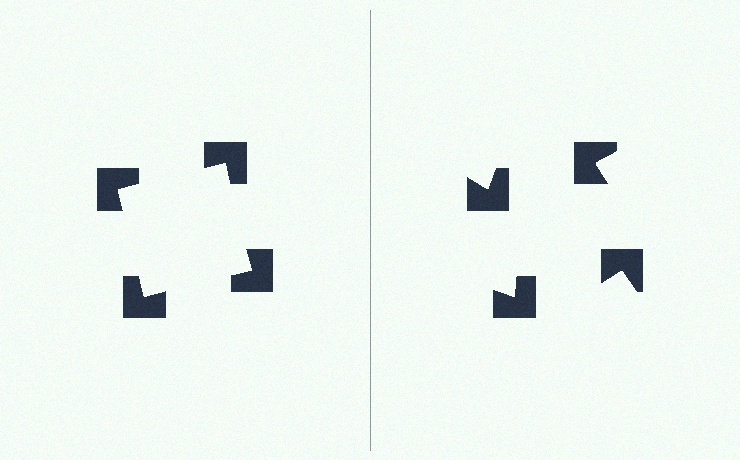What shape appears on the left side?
An illusory square.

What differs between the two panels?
The notched squares are positioned identically on both sides; only the wedge orientations differ. On the left they align to a square; on the right they are misaligned.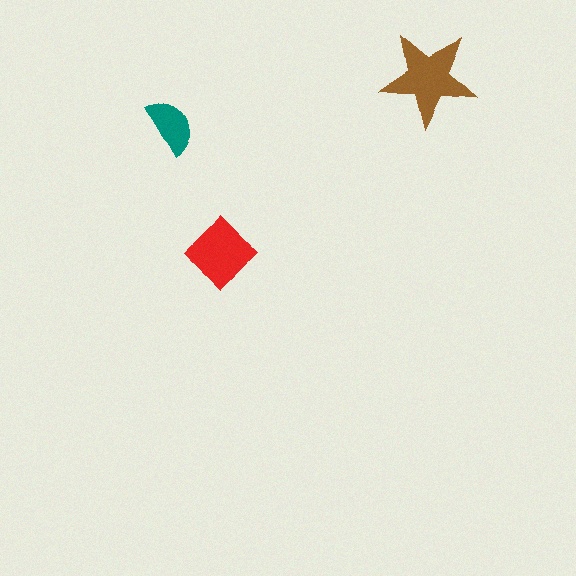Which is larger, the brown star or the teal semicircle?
The brown star.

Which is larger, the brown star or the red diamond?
The brown star.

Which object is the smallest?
The teal semicircle.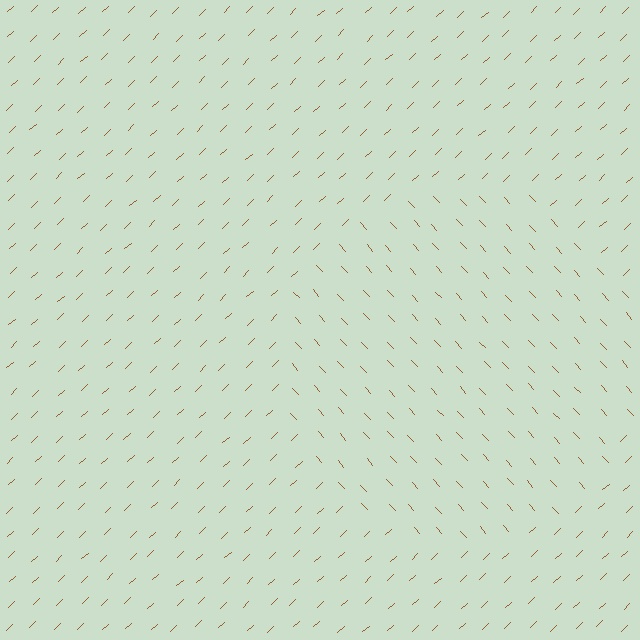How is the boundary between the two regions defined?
The boundary is defined purely by a change in line orientation (approximately 89 degrees difference). All lines are the same color and thickness.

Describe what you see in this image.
The image is filled with small brown line segments. A circle region in the image has lines oriented differently from the surrounding lines, creating a visible texture boundary.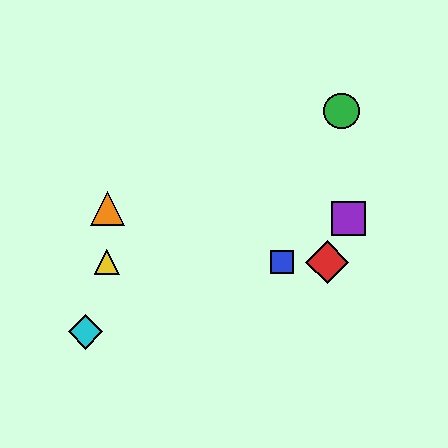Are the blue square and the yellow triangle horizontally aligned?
Yes, both are at y≈262.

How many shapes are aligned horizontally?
3 shapes (the red diamond, the blue square, the yellow triangle) are aligned horizontally.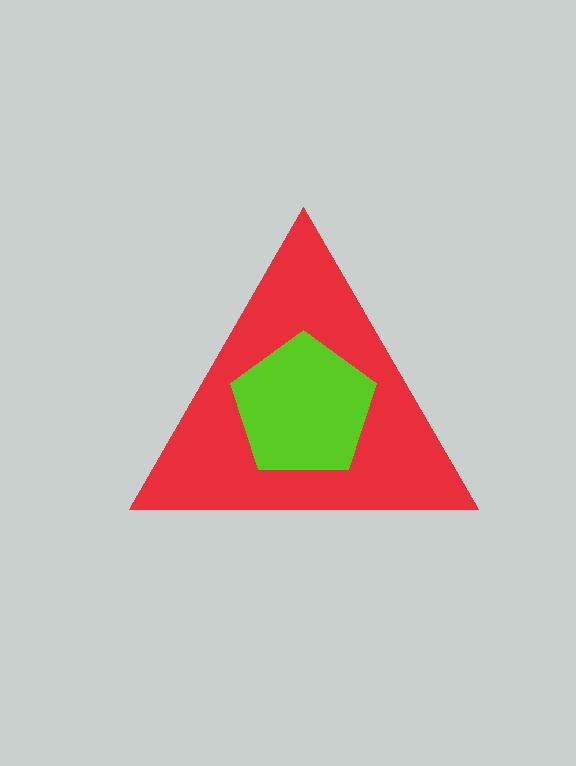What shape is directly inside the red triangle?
The lime pentagon.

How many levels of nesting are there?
2.